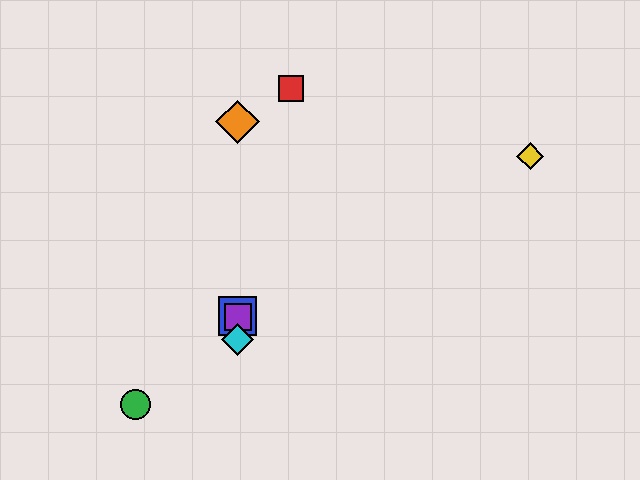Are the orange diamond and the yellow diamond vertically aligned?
No, the orange diamond is at x≈238 and the yellow diamond is at x≈530.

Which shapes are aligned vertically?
The blue square, the purple square, the orange diamond, the cyan diamond are aligned vertically.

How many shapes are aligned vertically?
4 shapes (the blue square, the purple square, the orange diamond, the cyan diamond) are aligned vertically.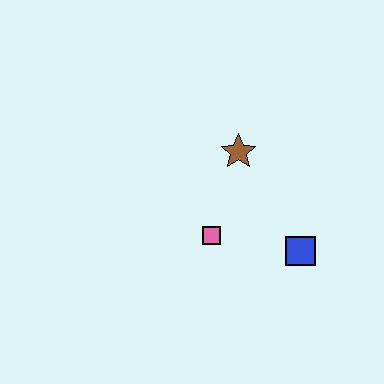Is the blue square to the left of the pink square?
No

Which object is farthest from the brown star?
The blue square is farthest from the brown star.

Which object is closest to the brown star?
The pink square is closest to the brown star.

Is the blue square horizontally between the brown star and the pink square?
No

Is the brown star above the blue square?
Yes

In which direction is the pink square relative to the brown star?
The pink square is below the brown star.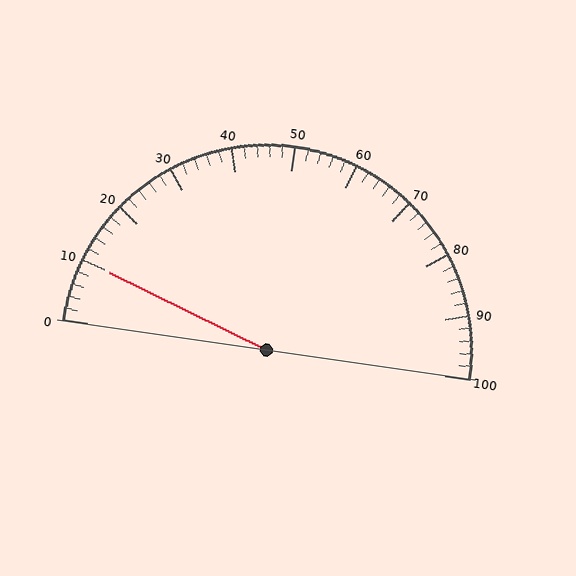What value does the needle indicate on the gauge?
The needle indicates approximately 10.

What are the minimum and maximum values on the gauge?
The gauge ranges from 0 to 100.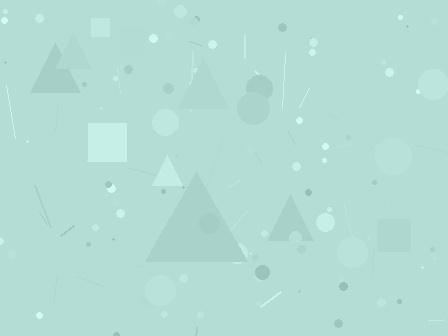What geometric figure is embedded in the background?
A triangle is embedded in the background.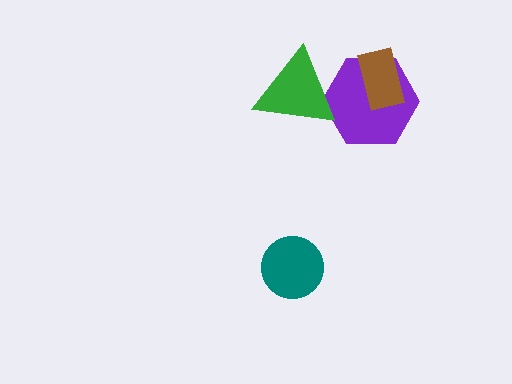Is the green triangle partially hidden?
No, no other shape covers it.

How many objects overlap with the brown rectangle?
1 object overlaps with the brown rectangle.